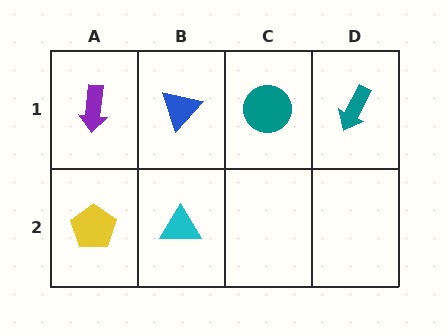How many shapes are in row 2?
2 shapes.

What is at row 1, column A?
A purple arrow.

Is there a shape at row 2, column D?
No, that cell is empty.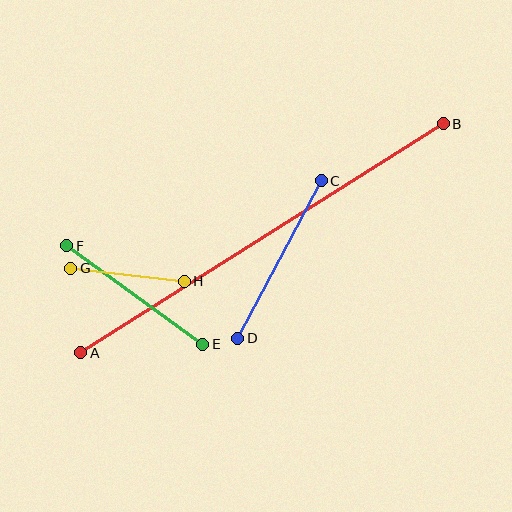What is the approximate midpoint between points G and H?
The midpoint is at approximately (128, 275) pixels.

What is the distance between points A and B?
The distance is approximately 429 pixels.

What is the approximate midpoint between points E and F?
The midpoint is at approximately (135, 295) pixels.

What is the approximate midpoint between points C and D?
The midpoint is at approximately (279, 260) pixels.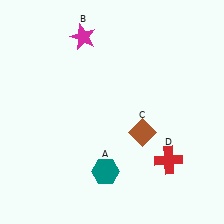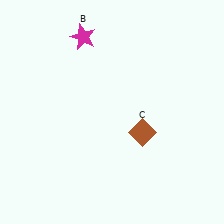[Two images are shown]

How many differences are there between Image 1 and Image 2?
There are 2 differences between the two images.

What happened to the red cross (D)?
The red cross (D) was removed in Image 2. It was in the bottom-right area of Image 1.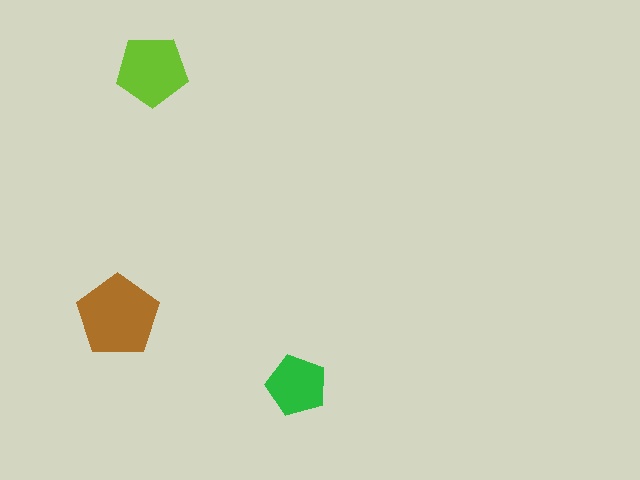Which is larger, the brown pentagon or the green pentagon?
The brown one.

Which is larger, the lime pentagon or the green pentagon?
The lime one.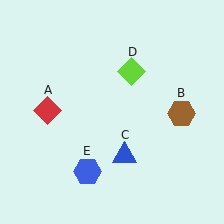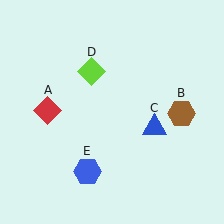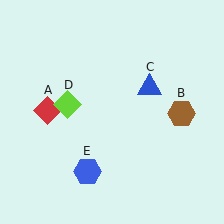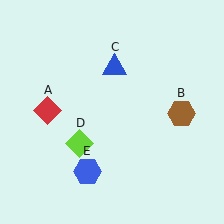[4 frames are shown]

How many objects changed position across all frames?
2 objects changed position: blue triangle (object C), lime diamond (object D).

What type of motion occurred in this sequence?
The blue triangle (object C), lime diamond (object D) rotated counterclockwise around the center of the scene.